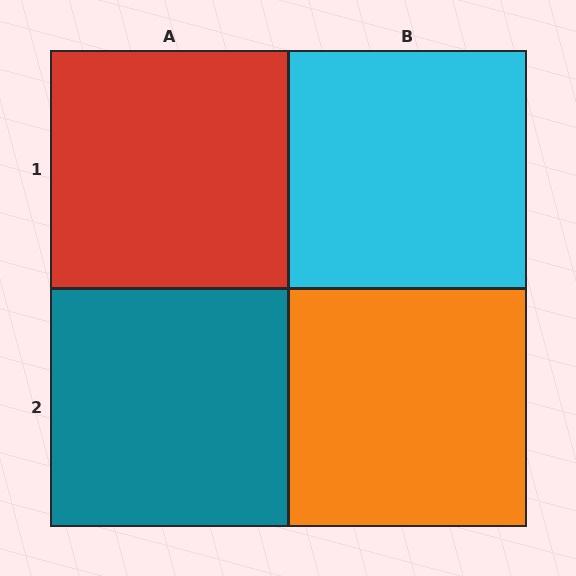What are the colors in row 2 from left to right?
Teal, orange.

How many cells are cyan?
1 cell is cyan.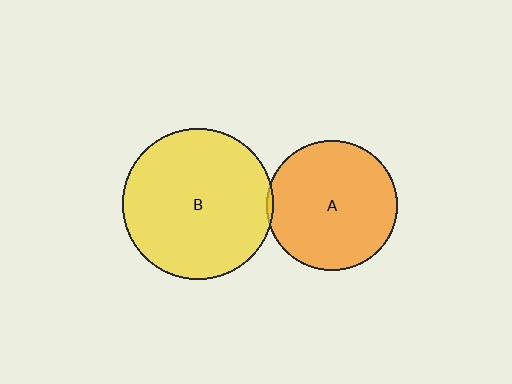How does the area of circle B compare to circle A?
Approximately 1.3 times.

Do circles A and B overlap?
Yes.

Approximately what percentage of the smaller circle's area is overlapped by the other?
Approximately 5%.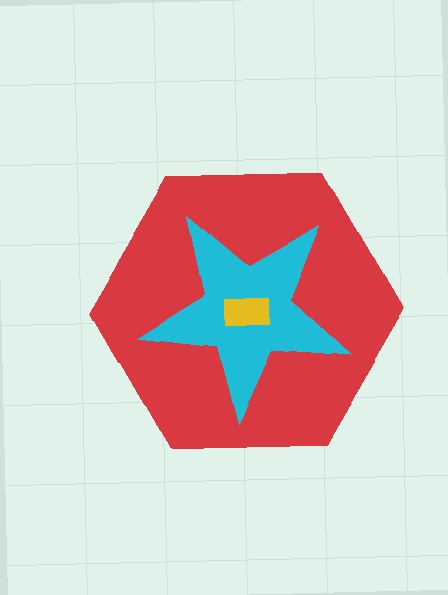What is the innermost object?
The yellow rectangle.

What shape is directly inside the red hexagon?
The cyan star.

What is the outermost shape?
The red hexagon.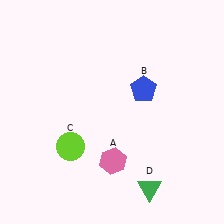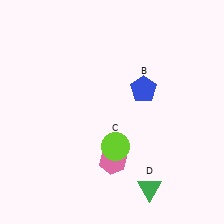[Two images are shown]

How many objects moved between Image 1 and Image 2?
1 object moved between the two images.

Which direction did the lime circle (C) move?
The lime circle (C) moved right.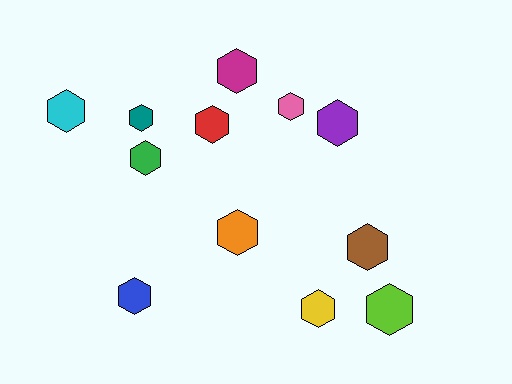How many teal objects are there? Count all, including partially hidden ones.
There is 1 teal object.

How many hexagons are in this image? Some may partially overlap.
There are 12 hexagons.